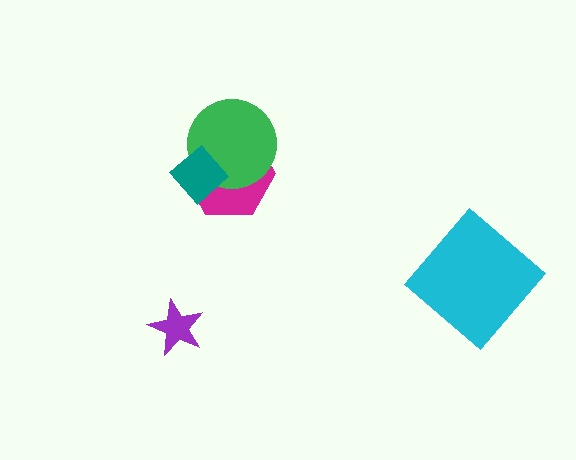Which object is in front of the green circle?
The teal diamond is in front of the green circle.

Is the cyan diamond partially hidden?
No, no other shape covers it.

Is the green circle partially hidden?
Yes, it is partially covered by another shape.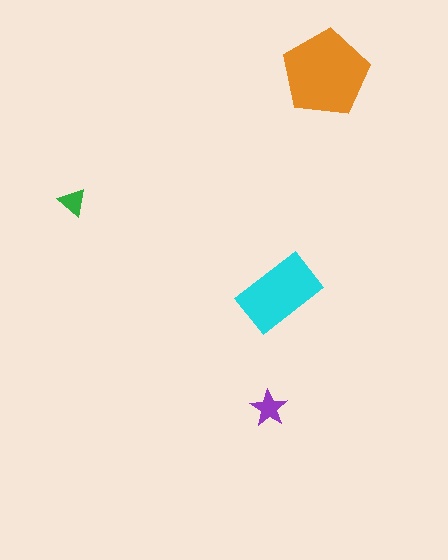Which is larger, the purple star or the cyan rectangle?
The cyan rectangle.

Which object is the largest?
The orange pentagon.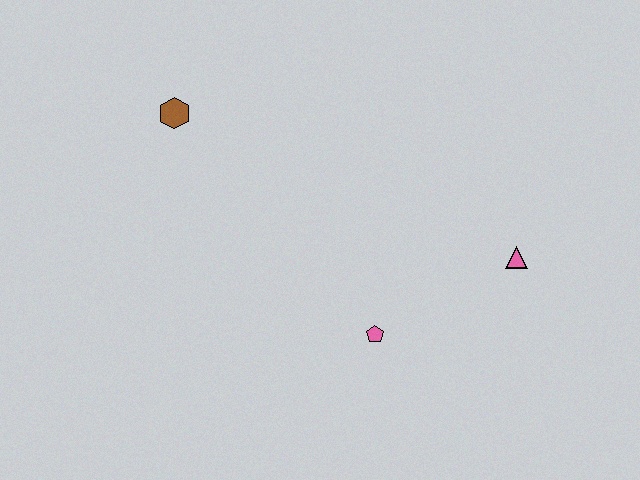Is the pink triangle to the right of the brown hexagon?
Yes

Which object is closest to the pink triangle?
The pink pentagon is closest to the pink triangle.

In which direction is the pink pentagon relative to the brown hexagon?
The pink pentagon is below the brown hexagon.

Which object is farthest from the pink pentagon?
The brown hexagon is farthest from the pink pentagon.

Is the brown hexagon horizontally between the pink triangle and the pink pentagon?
No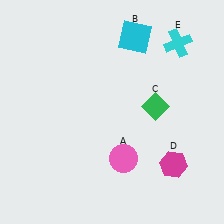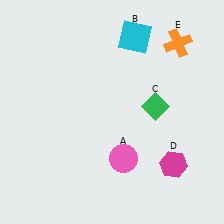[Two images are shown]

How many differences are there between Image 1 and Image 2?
There is 1 difference between the two images.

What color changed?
The cross (E) changed from cyan in Image 1 to orange in Image 2.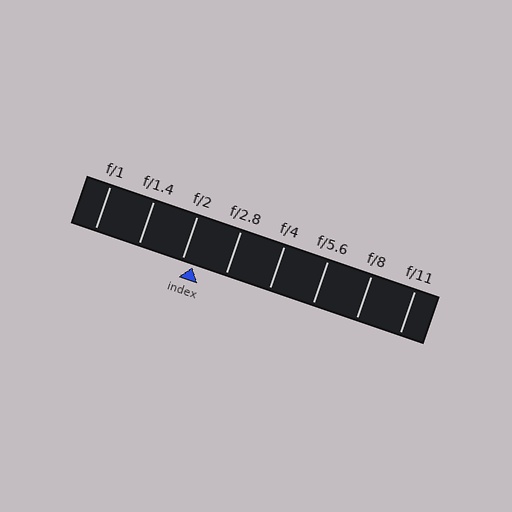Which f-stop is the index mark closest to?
The index mark is closest to f/2.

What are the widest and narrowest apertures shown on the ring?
The widest aperture shown is f/1 and the narrowest is f/11.